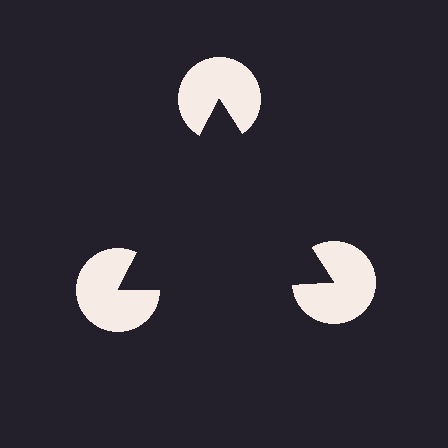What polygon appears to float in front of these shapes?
An illusory triangle — its edges are inferred from the aligned wedge cuts in the pac-man discs, not physically drawn.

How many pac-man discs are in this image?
There are 3 — one at each vertex of the illusory triangle.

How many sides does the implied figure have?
3 sides.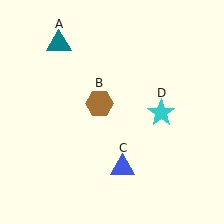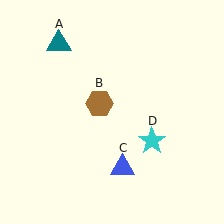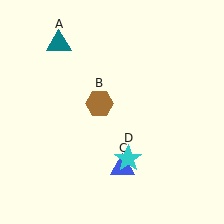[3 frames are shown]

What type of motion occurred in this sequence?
The cyan star (object D) rotated clockwise around the center of the scene.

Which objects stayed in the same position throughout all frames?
Teal triangle (object A) and brown hexagon (object B) and blue triangle (object C) remained stationary.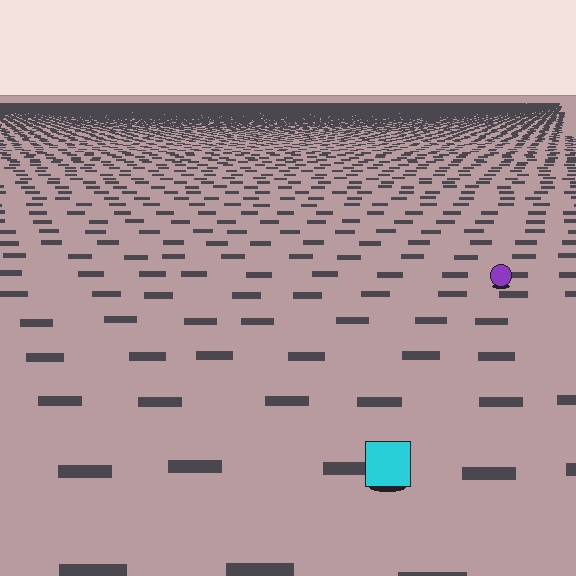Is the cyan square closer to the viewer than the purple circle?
Yes. The cyan square is closer — you can tell from the texture gradient: the ground texture is coarser near it.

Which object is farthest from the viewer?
The purple circle is farthest from the viewer. It appears smaller and the ground texture around it is denser.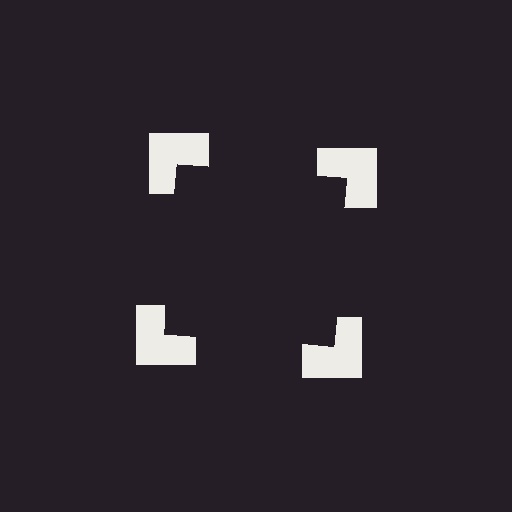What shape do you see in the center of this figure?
An illusory square — its edges are inferred from the aligned wedge cuts in the notched squares, not physically drawn.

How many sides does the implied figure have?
4 sides.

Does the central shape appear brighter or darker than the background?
It typically appears slightly darker than the background, even though no actual brightness change is drawn.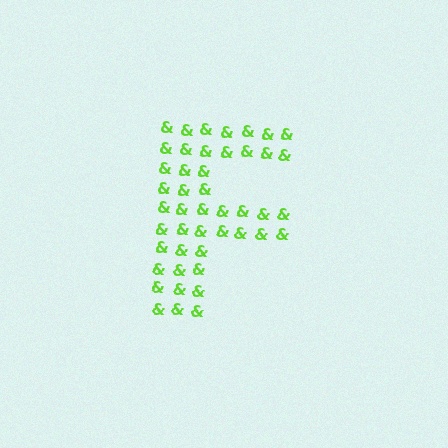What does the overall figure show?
The overall figure shows the letter F.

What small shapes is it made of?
It is made of small ampersands.